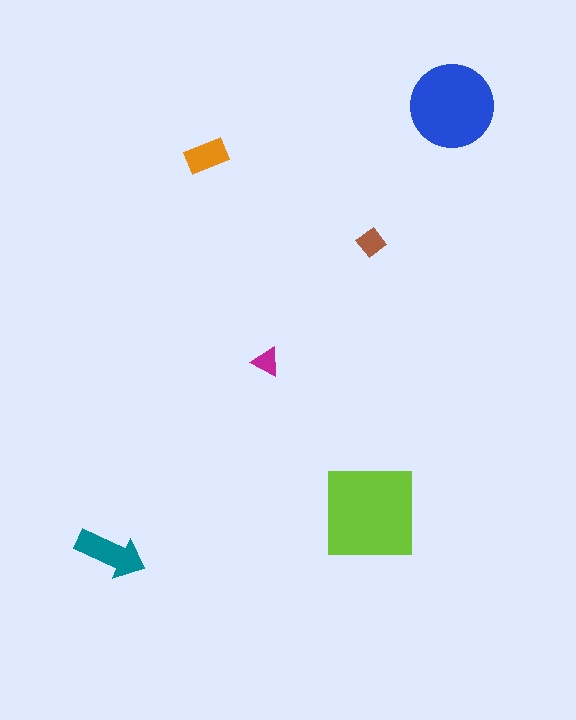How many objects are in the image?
There are 6 objects in the image.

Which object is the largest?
The lime square.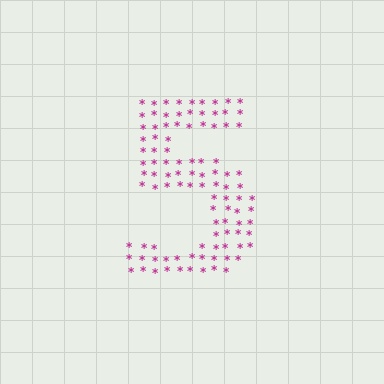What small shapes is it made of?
It is made of small asterisks.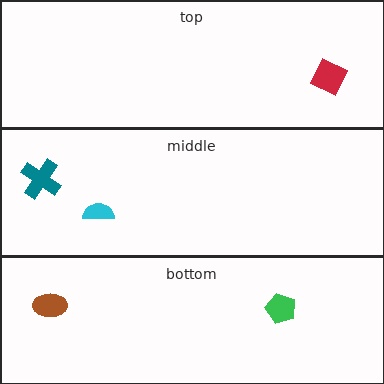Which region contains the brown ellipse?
The bottom region.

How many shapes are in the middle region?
2.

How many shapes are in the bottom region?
2.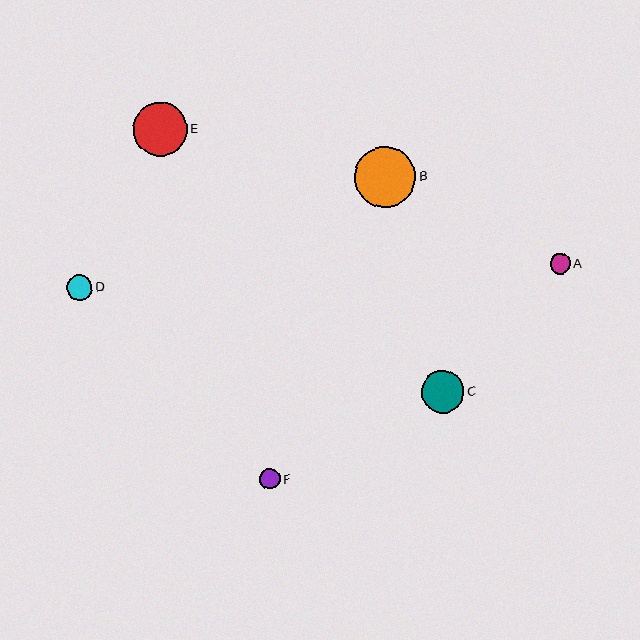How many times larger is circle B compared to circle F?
Circle B is approximately 2.9 times the size of circle F.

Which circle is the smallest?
Circle A is the smallest with a size of approximately 20 pixels.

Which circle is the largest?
Circle B is the largest with a size of approximately 61 pixels.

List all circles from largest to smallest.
From largest to smallest: B, E, C, D, F, A.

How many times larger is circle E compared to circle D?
Circle E is approximately 2.1 times the size of circle D.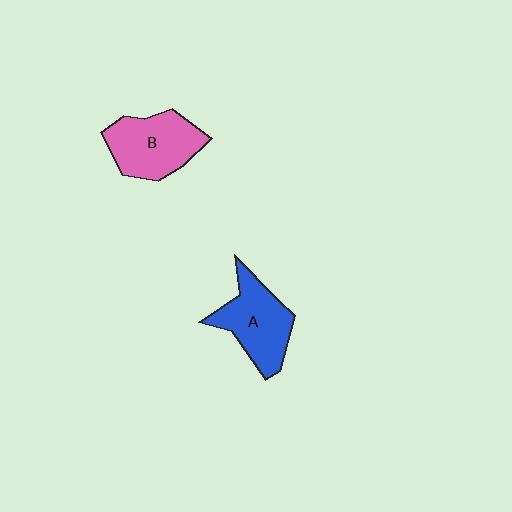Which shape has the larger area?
Shape B (pink).